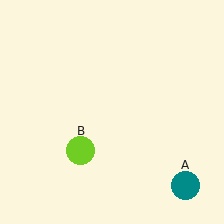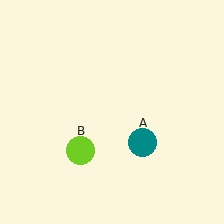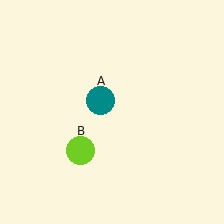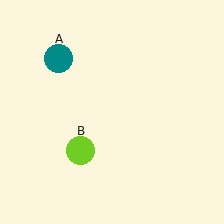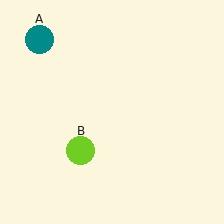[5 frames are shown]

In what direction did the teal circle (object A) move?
The teal circle (object A) moved up and to the left.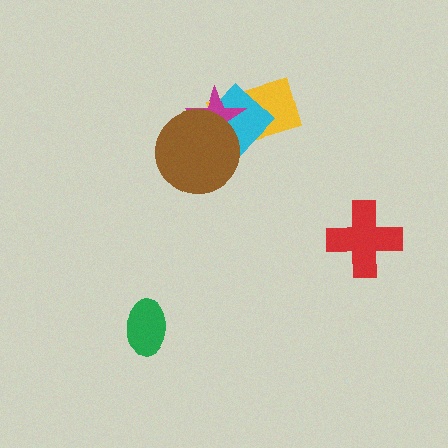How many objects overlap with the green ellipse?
0 objects overlap with the green ellipse.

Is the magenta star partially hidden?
Yes, it is partially covered by another shape.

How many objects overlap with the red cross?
0 objects overlap with the red cross.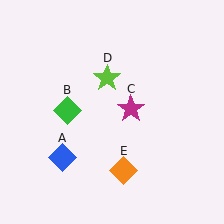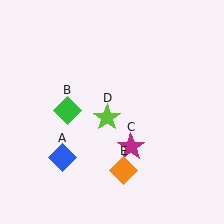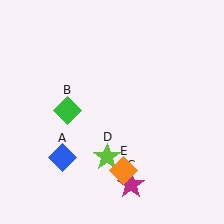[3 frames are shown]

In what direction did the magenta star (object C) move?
The magenta star (object C) moved down.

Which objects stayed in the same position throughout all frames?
Blue diamond (object A) and green diamond (object B) and orange diamond (object E) remained stationary.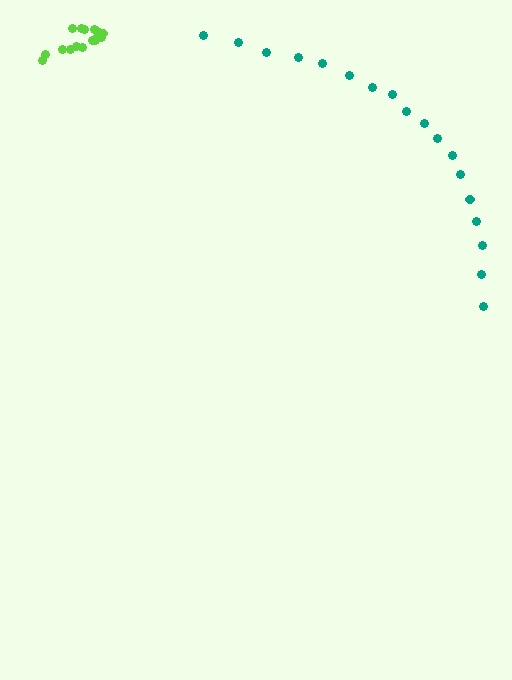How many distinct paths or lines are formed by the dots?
There are 2 distinct paths.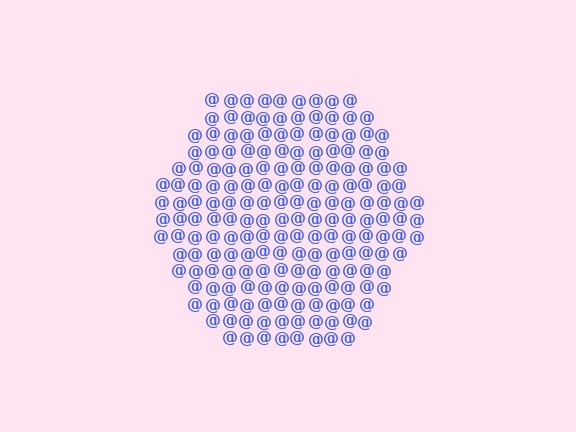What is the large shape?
The large shape is a hexagon.